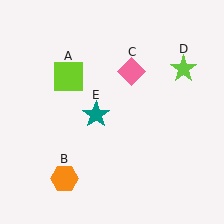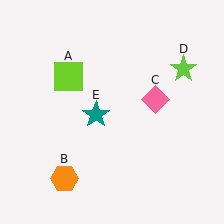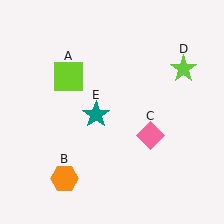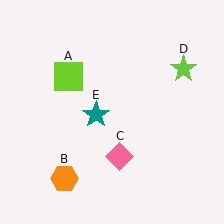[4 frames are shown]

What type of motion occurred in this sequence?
The pink diamond (object C) rotated clockwise around the center of the scene.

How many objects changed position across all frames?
1 object changed position: pink diamond (object C).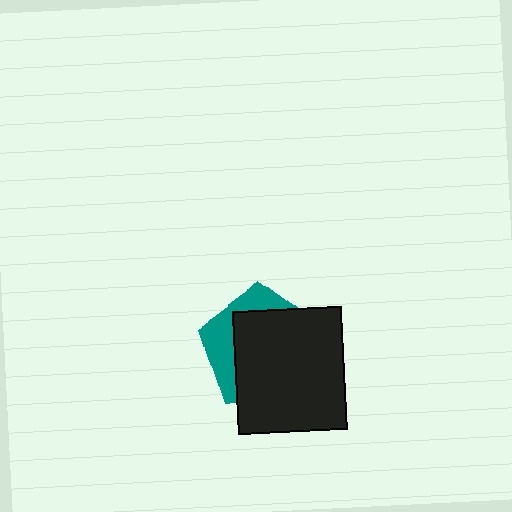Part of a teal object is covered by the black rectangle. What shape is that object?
It is a pentagon.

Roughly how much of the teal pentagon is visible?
A small part of it is visible (roughly 31%).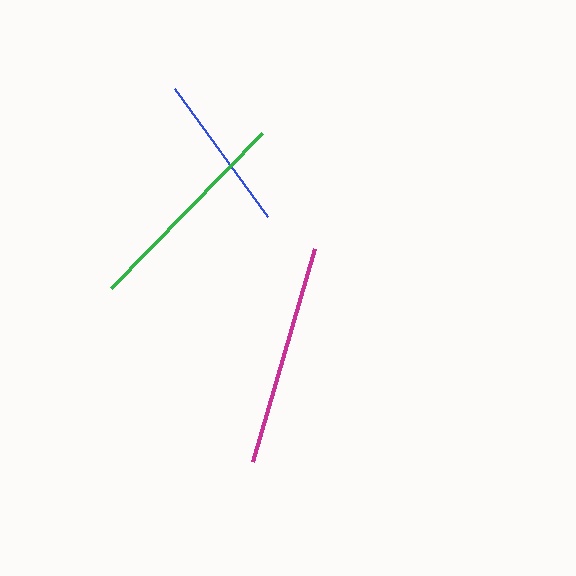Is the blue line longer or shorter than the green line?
The green line is longer than the blue line.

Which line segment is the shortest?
The blue line is the shortest at approximately 159 pixels.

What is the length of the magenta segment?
The magenta segment is approximately 222 pixels long.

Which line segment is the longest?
The magenta line is the longest at approximately 222 pixels.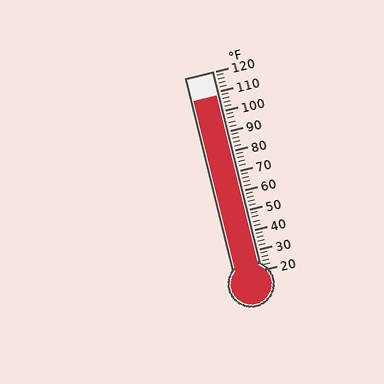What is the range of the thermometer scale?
The thermometer scale ranges from 20°F to 120°F.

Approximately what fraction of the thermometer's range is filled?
The thermometer is filled to approximately 90% of its range.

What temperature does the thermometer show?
The thermometer shows approximately 108°F.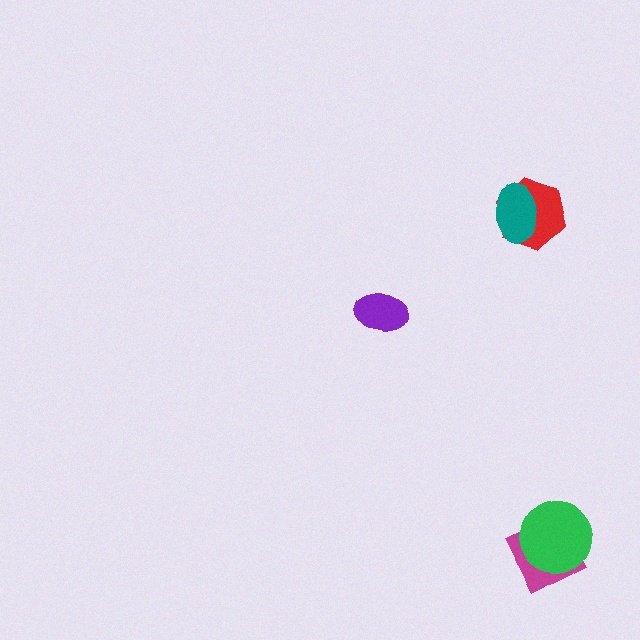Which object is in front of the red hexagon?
The teal ellipse is in front of the red hexagon.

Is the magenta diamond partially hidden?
Yes, it is partially covered by another shape.